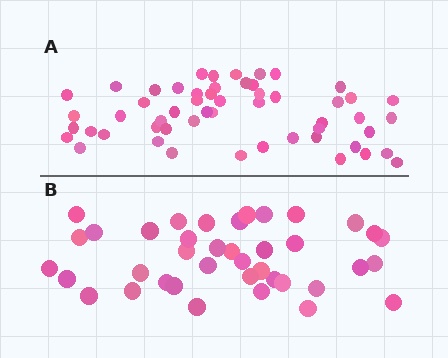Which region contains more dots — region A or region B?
Region A (the top region) has more dots.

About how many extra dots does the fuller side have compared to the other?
Region A has approximately 15 more dots than region B.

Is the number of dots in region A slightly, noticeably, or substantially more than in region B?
Region A has noticeably more, but not dramatically so. The ratio is roughly 1.4 to 1.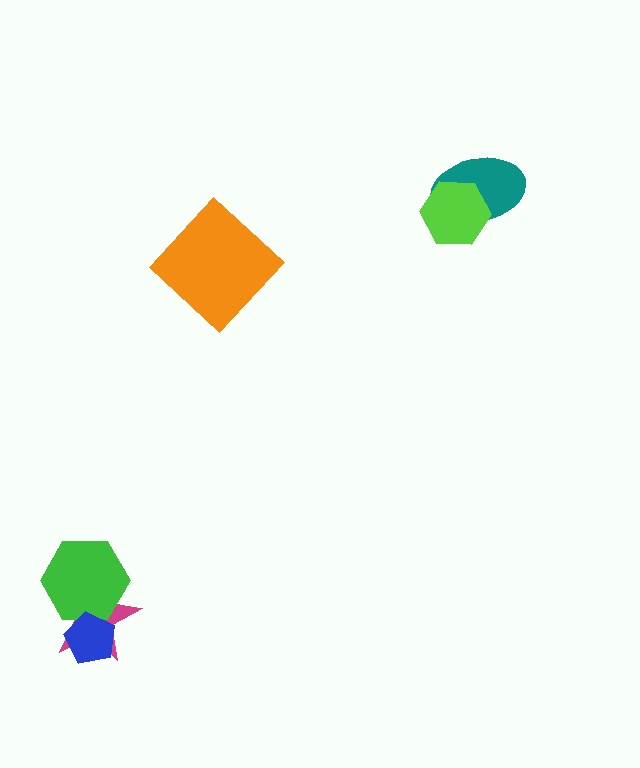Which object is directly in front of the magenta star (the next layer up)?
The green hexagon is directly in front of the magenta star.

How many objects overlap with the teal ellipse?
1 object overlaps with the teal ellipse.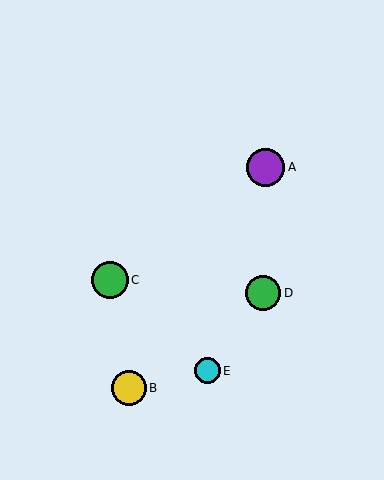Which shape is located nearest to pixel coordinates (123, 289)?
The green circle (labeled C) at (110, 280) is nearest to that location.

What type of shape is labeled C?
Shape C is a green circle.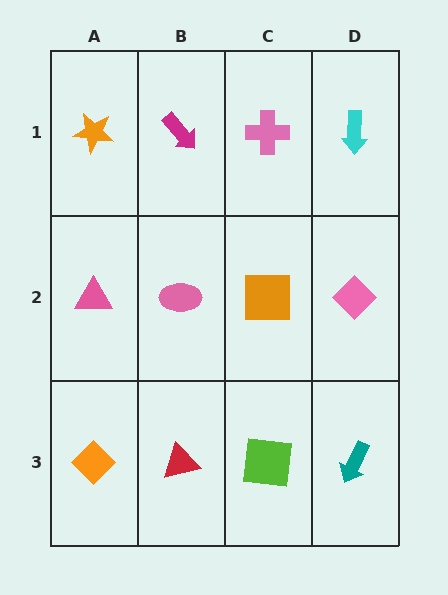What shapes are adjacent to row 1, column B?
A pink ellipse (row 2, column B), an orange star (row 1, column A), a pink cross (row 1, column C).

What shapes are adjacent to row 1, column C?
An orange square (row 2, column C), a magenta arrow (row 1, column B), a cyan arrow (row 1, column D).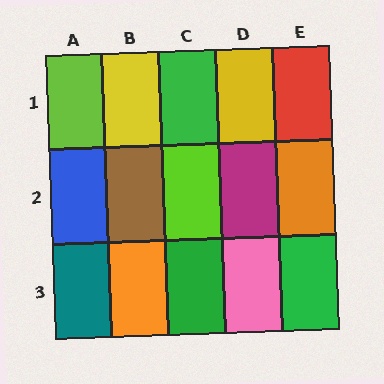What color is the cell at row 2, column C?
Lime.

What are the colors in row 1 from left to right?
Lime, yellow, green, yellow, red.